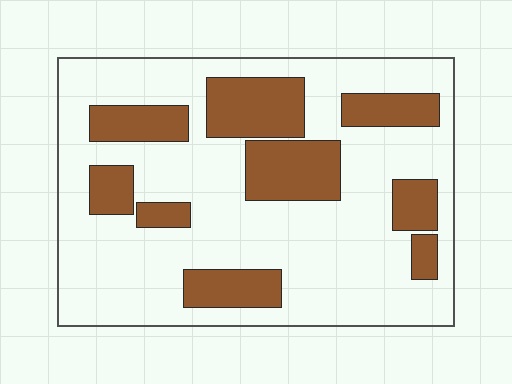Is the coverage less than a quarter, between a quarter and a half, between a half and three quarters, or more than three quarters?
Between a quarter and a half.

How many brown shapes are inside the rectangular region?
9.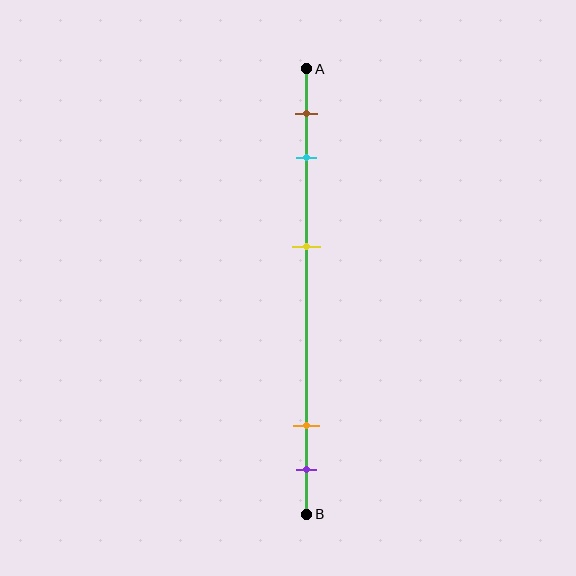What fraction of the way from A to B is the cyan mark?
The cyan mark is approximately 20% (0.2) of the way from A to B.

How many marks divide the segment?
There are 5 marks dividing the segment.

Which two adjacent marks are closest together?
The orange and purple marks are the closest adjacent pair.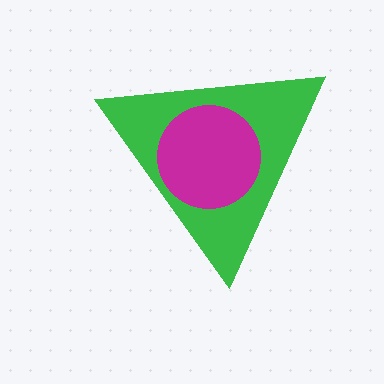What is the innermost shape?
The magenta circle.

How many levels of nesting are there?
2.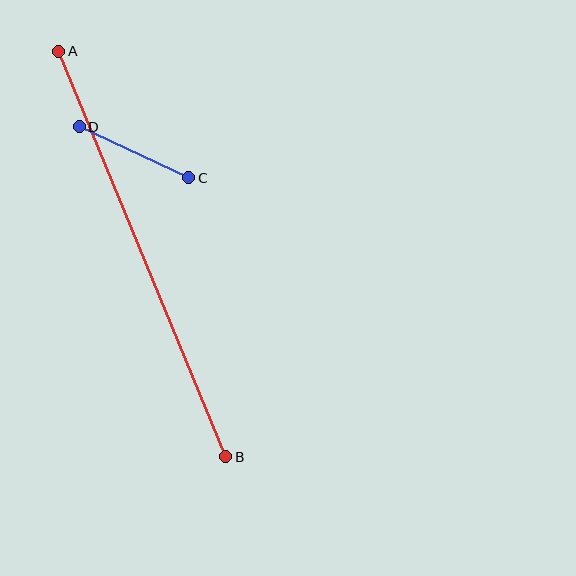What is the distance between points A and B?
The distance is approximately 439 pixels.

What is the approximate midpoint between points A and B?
The midpoint is at approximately (142, 254) pixels.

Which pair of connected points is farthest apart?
Points A and B are farthest apart.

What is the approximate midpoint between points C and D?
The midpoint is at approximately (134, 152) pixels.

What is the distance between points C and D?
The distance is approximately 121 pixels.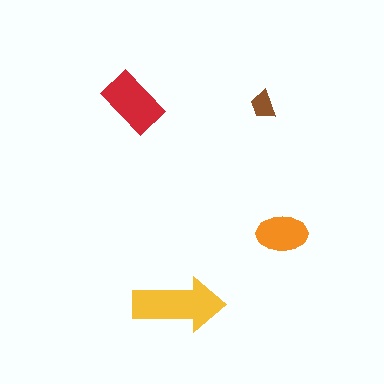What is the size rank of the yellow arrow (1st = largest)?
1st.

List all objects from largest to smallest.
The yellow arrow, the red rectangle, the orange ellipse, the brown trapezoid.